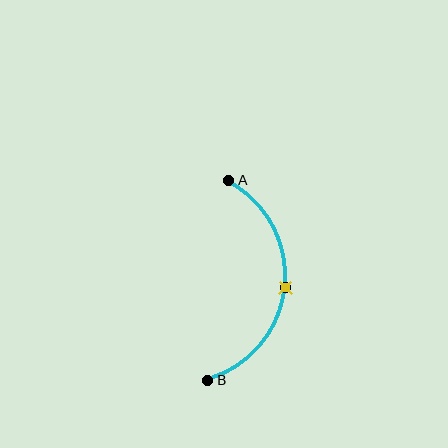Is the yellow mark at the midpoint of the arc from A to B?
Yes. The yellow mark lies on the arc at equal arc-length from both A and B — it is the arc midpoint.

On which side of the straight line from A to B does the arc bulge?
The arc bulges to the right of the straight line connecting A and B.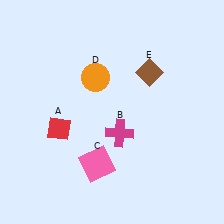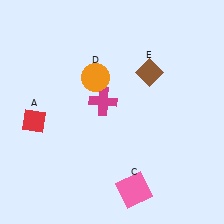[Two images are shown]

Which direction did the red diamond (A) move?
The red diamond (A) moved left.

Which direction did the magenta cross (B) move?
The magenta cross (B) moved up.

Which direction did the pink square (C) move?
The pink square (C) moved right.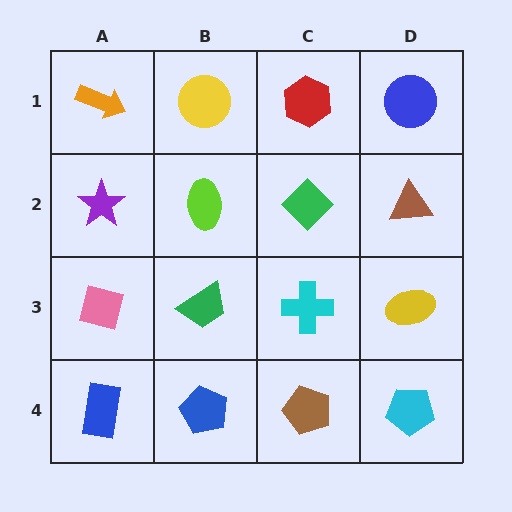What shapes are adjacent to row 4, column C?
A cyan cross (row 3, column C), a blue pentagon (row 4, column B), a cyan pentagon (row 4, column D).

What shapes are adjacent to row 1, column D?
A brown triangle (row 2, column D), a red hexagon (row 1, column C).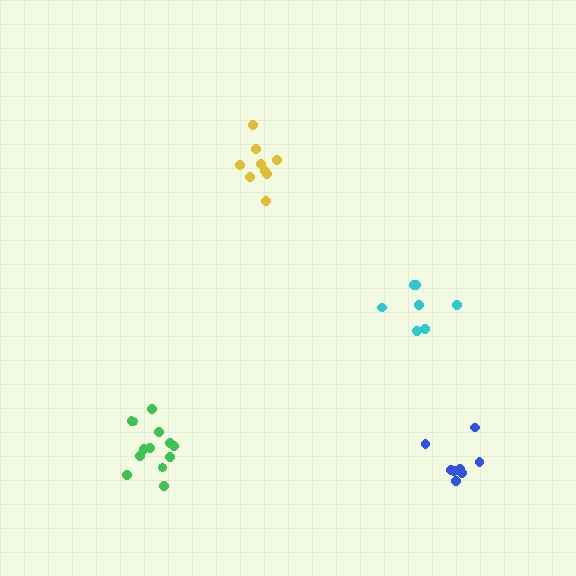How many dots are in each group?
Group 1: 9 dots, Group 2: 8 dots, Group 3: 13 dots, Group 4: 7 dots (37 total).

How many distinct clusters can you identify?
There are 4 distinct clusters.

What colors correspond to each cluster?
The clusters are colored: yellow, blue, green, cyan.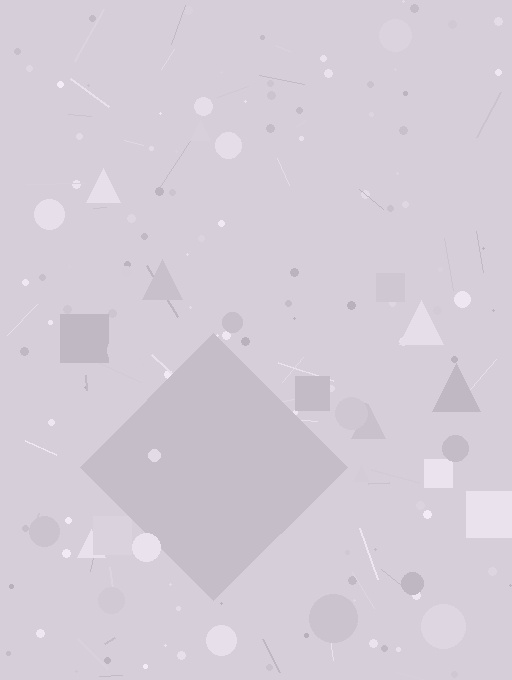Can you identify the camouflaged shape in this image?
The camouflaged shape is a diamond.